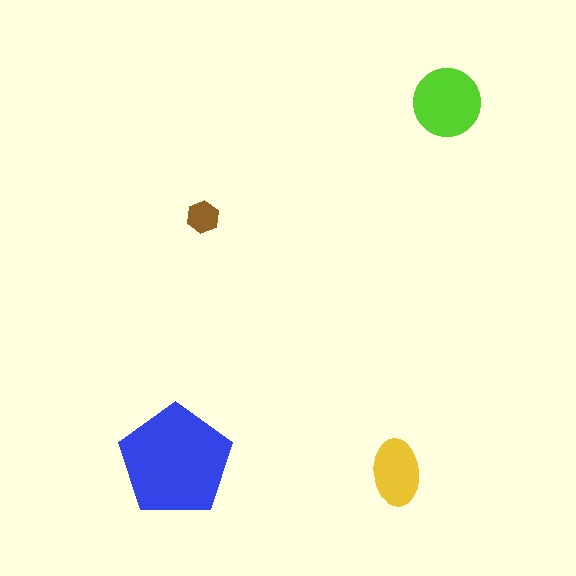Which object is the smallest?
The brown hexagon.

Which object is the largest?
The blue pentagon.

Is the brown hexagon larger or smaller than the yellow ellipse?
Smaller.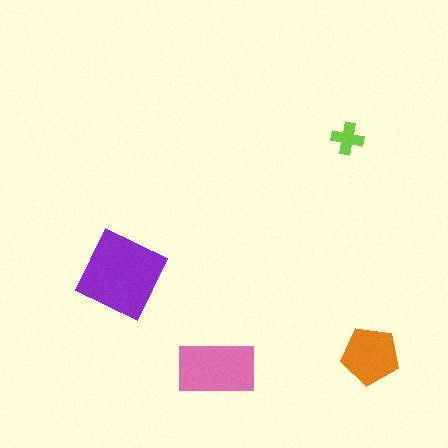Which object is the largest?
The purple diamond.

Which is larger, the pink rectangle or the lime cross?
The pink rectangle.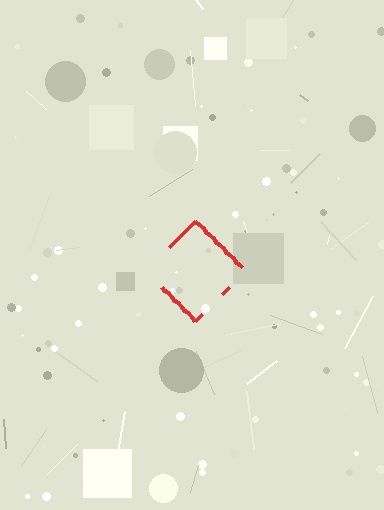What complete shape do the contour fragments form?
The contour fragments form a diamond.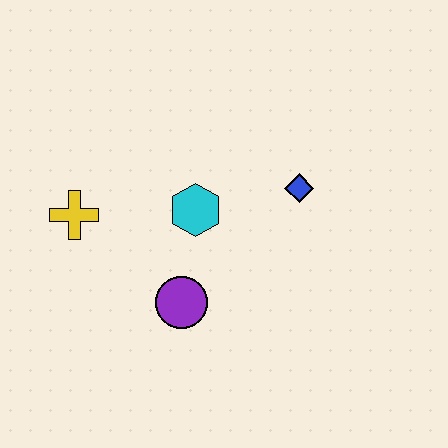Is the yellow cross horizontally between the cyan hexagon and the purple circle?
No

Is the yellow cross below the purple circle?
No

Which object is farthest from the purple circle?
The blue diamond is farthest from the purple circle.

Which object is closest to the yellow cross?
The cyan hexagon is closest to the yellow cross.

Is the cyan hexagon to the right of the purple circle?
Yes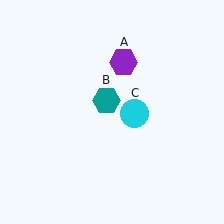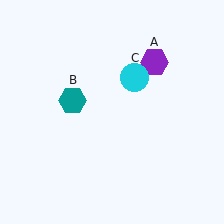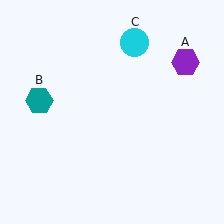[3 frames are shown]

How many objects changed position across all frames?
3 objects changed position: purple hexagon (object A), teal hexagon (object B), cyan circle (object C).